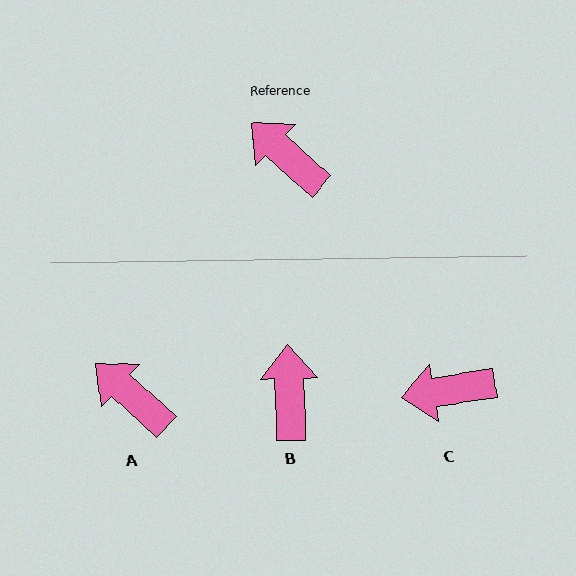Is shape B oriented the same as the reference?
No, it is off by about 46 degrees.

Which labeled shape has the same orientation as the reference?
A.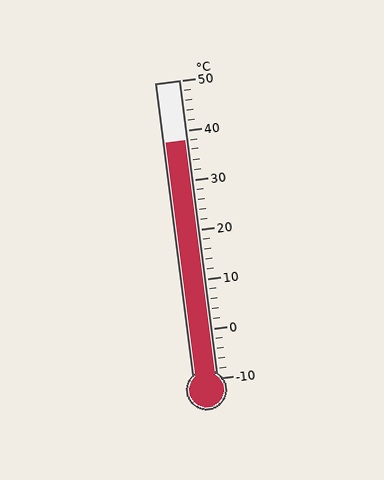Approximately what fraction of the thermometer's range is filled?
The thermometer is filled to approximately 80% of its range.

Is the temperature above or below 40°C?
The temperature is below 40°C.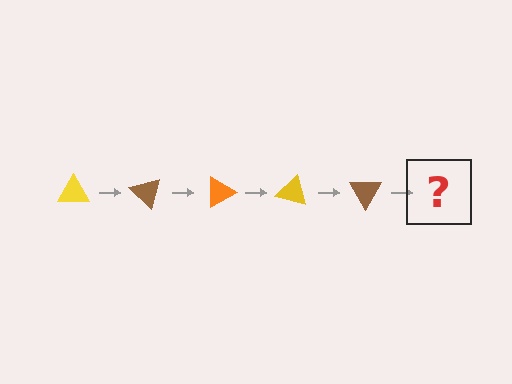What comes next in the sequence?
The next element should be an orange triangle, rotated 225 degrees from the start.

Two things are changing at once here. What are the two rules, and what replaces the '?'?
The two rules are that it rotates 45 degrees each step and the color cycles through yellow, brown, and orange. The '?' should be an orange triangle, rotated 225 degrees from the start.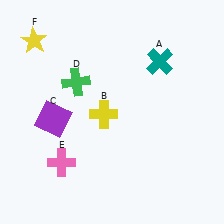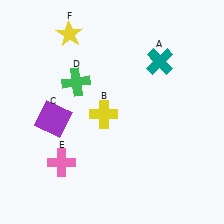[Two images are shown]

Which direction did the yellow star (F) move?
The yellow star (F) moved right.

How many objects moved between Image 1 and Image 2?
1 object moved between the two images.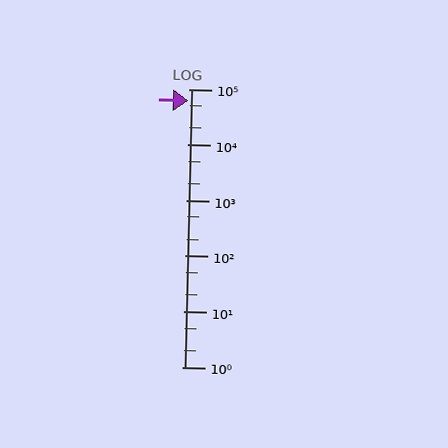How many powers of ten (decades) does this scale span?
The scale spans 5 decades, from 1 to 100000.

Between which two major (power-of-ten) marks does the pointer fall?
The pointer is between 10000 and 100000.